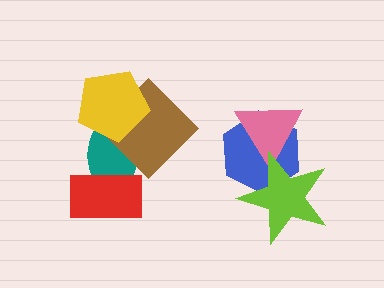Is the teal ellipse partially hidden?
Yes, it is partially covered by another shape.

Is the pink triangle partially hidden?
Yes, it is partially covered by another shape.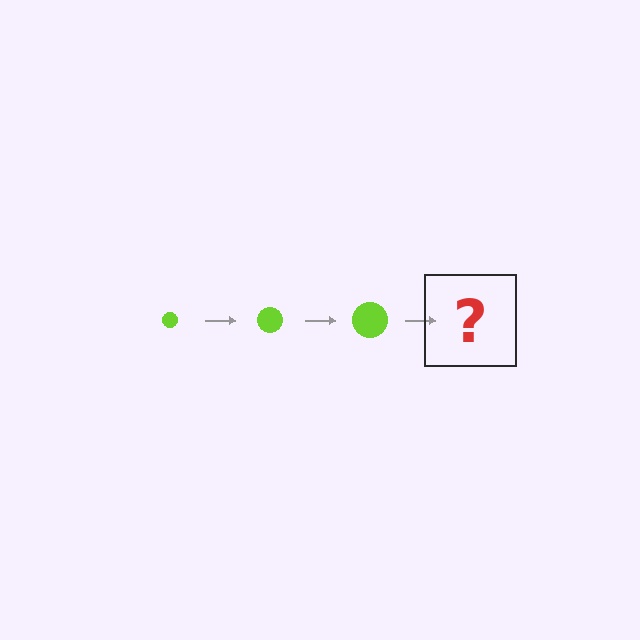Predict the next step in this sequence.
The next step is a lime circle, larger than the previous one.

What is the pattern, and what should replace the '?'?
The pattern is that the circle gets progressively larger each step. The '?' should be a lime circle, larger than the previous one.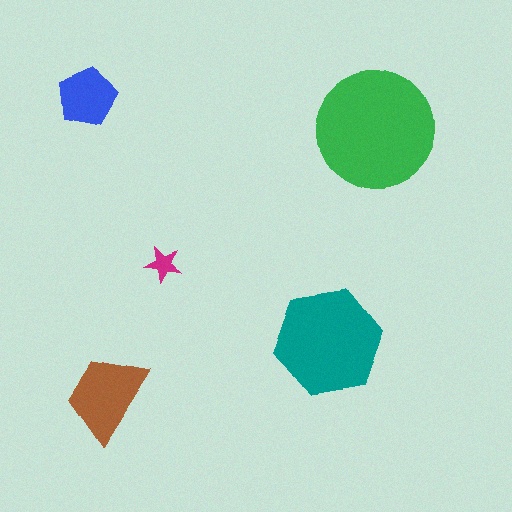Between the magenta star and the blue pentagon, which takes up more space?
The blue pentagon.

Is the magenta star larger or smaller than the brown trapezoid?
Smaller.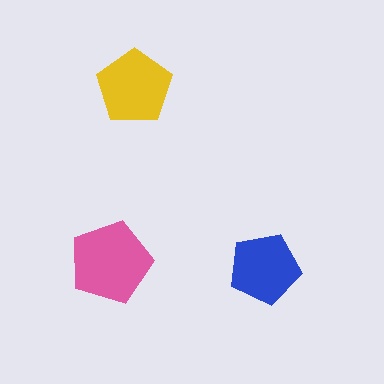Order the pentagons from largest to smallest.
the pink one, the yellow one, the blue one.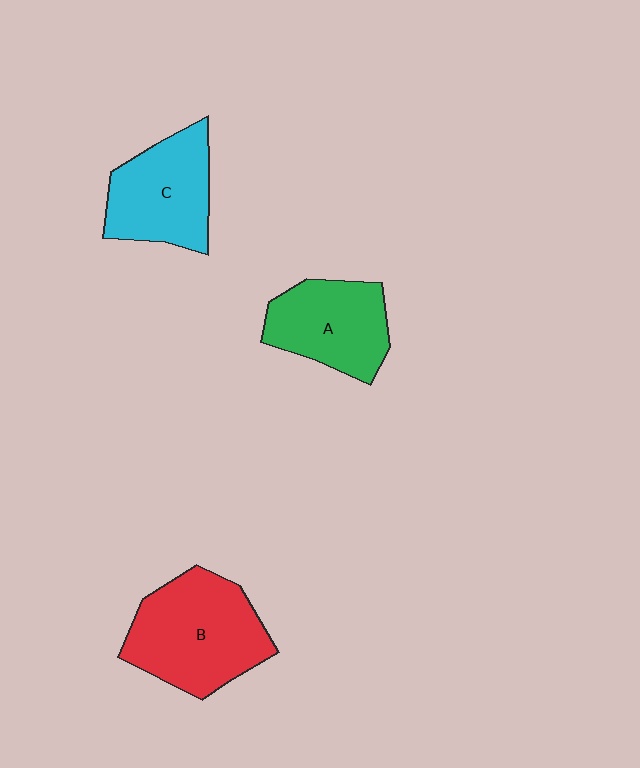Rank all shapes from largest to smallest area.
From largest to smallest: B (red), C (cyan), A (green).